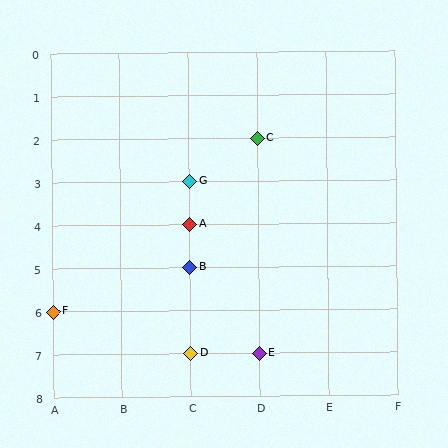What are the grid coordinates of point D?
Point D is at grid coordinates (C, 7).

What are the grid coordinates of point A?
Point A is at grid coordinates (C, 4).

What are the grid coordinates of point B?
Point B is at grid coordinates (C, 5).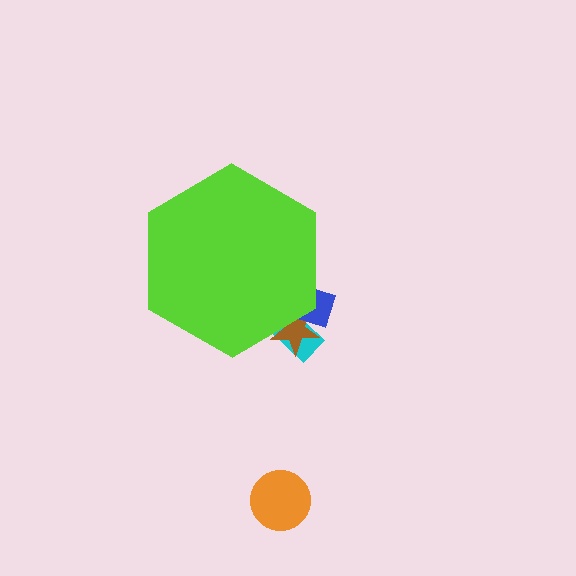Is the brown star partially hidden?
Yes, the brown star is partially hidden behind the lime hexagon.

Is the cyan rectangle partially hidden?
Yes, the cyan rectangle is partially hidden behind the lime hexagon.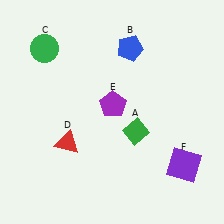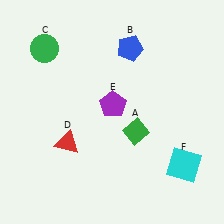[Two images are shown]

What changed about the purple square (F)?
In Image 1, F is purple. In Image 2, it changed to cyan.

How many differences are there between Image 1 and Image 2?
There is 1 difference between the two images.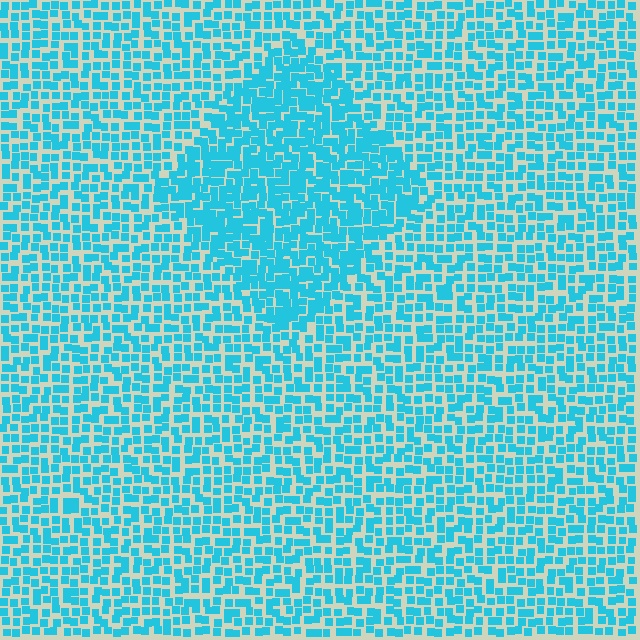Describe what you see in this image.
The image contains small cyan elements arranged at two different densities. A diamond-shaped region is visible where the elements are more densely packed than the surrounding area.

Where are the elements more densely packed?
The elements are more densely packed inside the diamond boundary.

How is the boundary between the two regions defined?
The boundary is defined by a change in element density (approximately 1.6x ratio). All elements are the same color, size, and shape.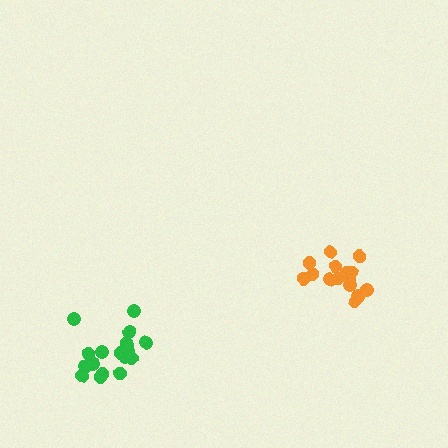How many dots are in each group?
Group 1: 15 dots, Group 2: 18 dots (33 total).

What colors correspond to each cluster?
The clusters are colored: orange, green.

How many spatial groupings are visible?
There are 2 spatial groupings.